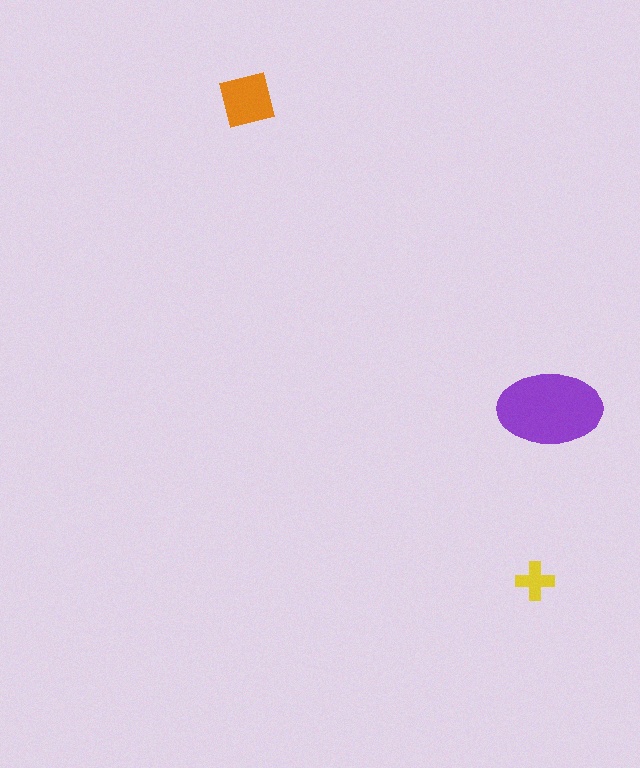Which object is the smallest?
The yellow cross.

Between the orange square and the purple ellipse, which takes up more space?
The purple ellipse.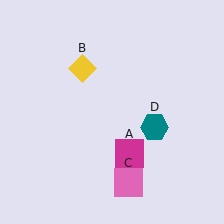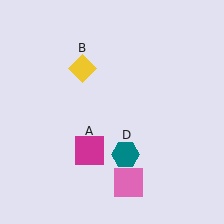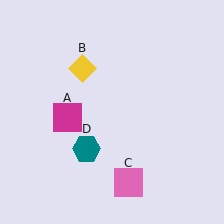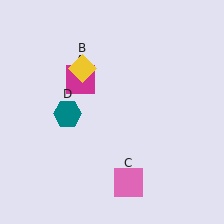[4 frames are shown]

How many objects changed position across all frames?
2 objects changed position: magenta square (object A), teal hexagon (object D).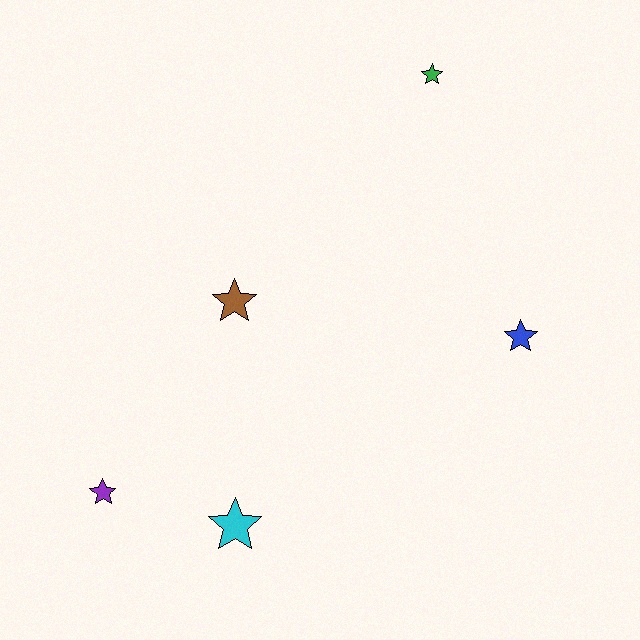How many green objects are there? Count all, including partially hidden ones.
There is 1 green object.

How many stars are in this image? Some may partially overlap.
There are 5 stars.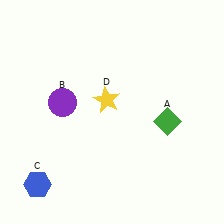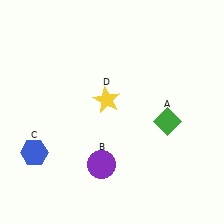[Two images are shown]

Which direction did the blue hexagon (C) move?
The blue hexagon (C) moved up.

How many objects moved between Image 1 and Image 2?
2 objects moved between the two images.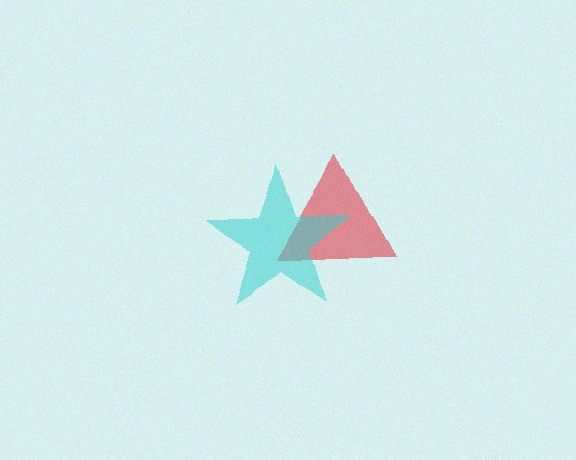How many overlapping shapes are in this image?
There are 2 overlapping shapes in the image.